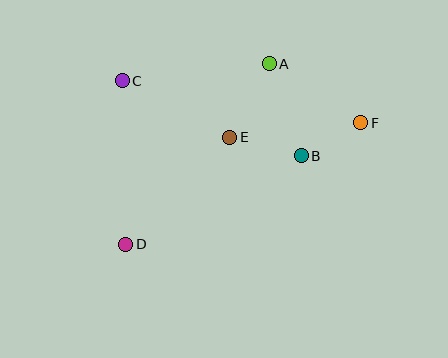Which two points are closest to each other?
Points B and F are closest to each other.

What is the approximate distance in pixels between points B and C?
The distance between B and C is approximately 194 pixels.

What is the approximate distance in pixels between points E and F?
The distance between E and F is approximately 132 pixels.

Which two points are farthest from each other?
Points D and F are farthest from each other.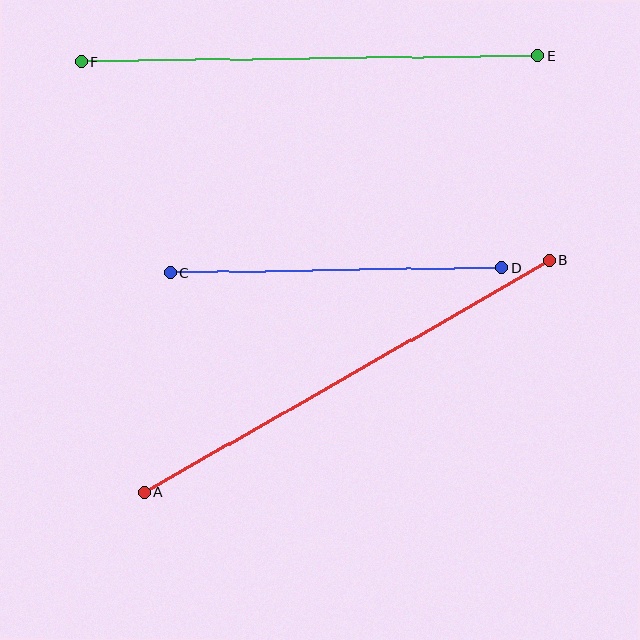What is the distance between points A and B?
The distance is approximately 467 pixels.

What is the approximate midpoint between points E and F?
The midpoint is at approximately (310, 59) pixels.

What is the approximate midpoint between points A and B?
The midpoint is at approximately (347, 376) pixels.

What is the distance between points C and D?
The distance is approximately 332 pixels.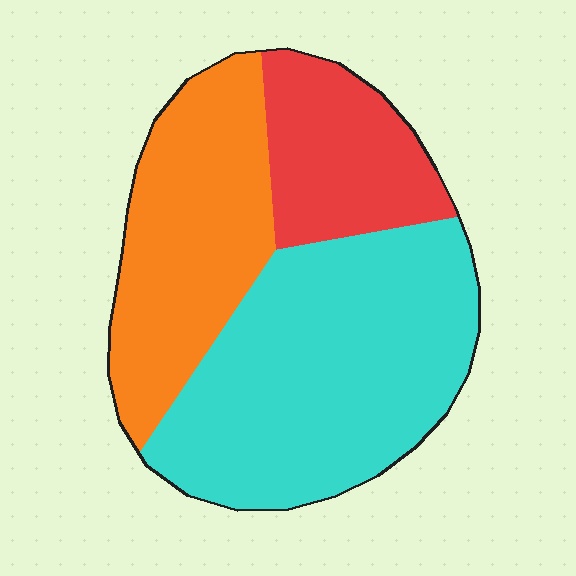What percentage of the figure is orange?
Orange covers 31% of the figure.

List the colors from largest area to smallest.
From largest to smallest: cyan, orange, red.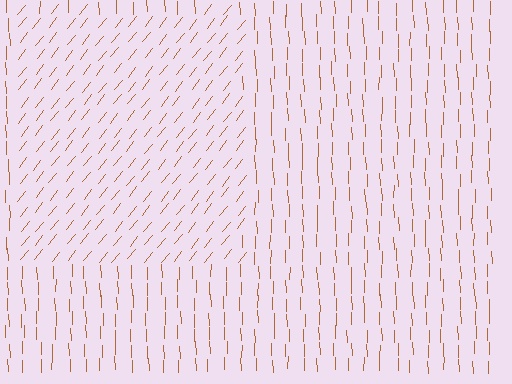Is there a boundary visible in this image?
Yes, there is a texture boundary formed by a change in line orientation.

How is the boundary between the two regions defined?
The boundary is defined purely by a change in line orientation (approximately 40 degrees difference). All lines are the same color and thickness.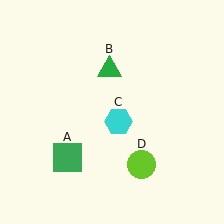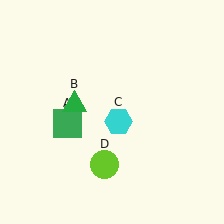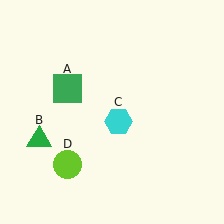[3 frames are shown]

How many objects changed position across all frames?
3 objects changed position: green square (object A), green triangle (object B), lime circle (object D).